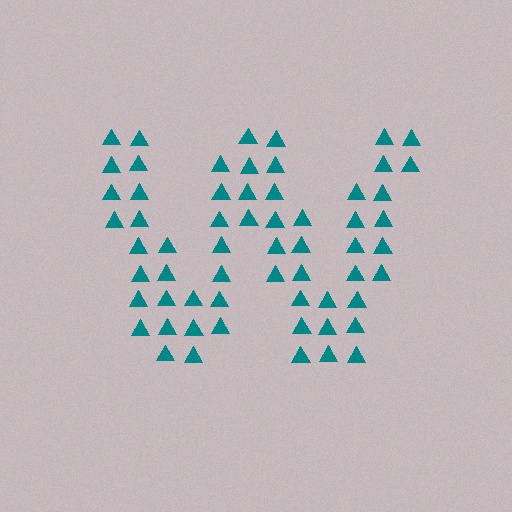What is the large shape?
The large shape is the letter W.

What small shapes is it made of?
It is made of small triangles.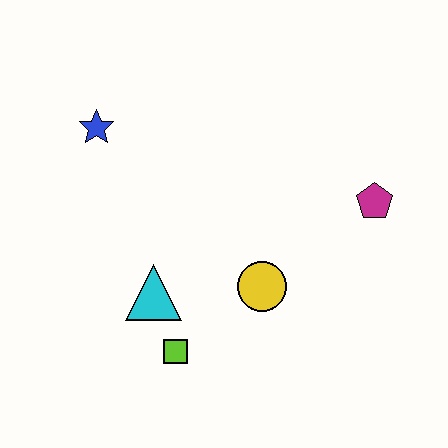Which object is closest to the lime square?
The cyan triangle is closest to the lime square.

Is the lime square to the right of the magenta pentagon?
No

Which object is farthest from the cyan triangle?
The magenta pentagon is farthest from the cyan triangle.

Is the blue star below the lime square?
No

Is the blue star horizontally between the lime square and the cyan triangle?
No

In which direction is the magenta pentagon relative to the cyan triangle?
The magenta pentagon is to the right of the cyan triangle.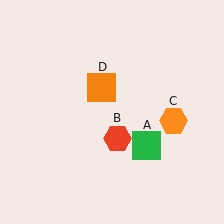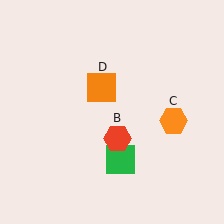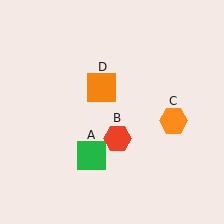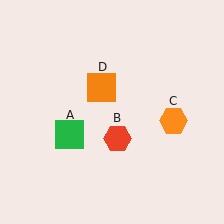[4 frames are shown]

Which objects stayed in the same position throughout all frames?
Red hexagon (object B) and orange hexagon (object C) and orange square (object D) remained stationary.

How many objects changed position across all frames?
1 object changed position: green square (object A).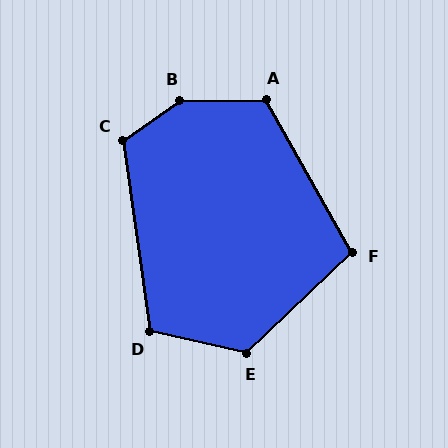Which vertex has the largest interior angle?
B, at approximately 145 degrees.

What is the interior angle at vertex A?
Approximately 119 degrees (obtuse).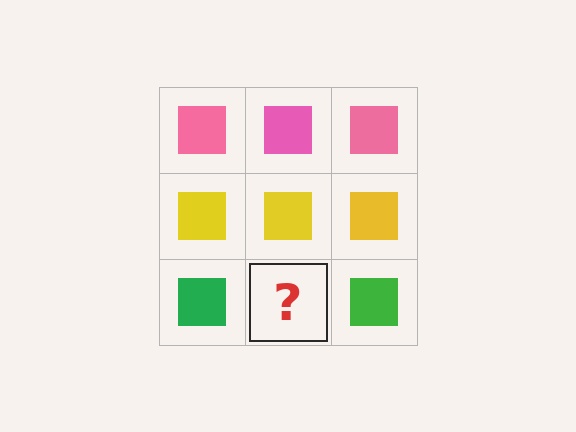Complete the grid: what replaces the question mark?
The question mark should be replaced with a green square.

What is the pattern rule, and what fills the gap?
The rule is that each row has a consistent color. The gap should be filled with a green square.